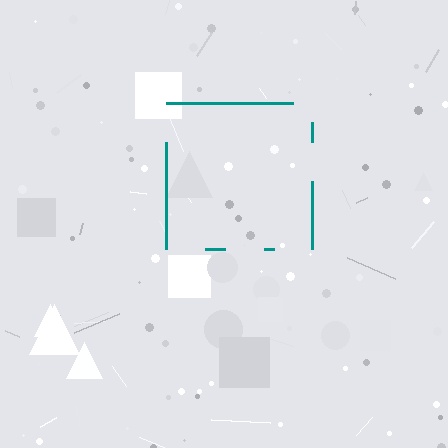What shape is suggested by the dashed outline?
The dashed outline suggests a square.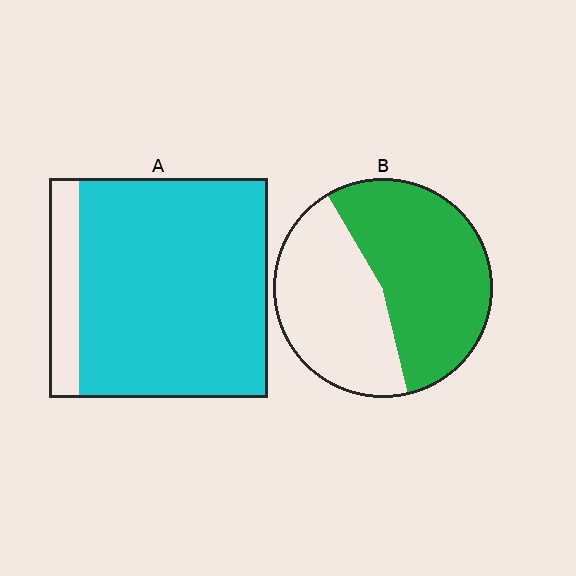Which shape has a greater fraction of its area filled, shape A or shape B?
Shape A.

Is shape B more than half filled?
Yes.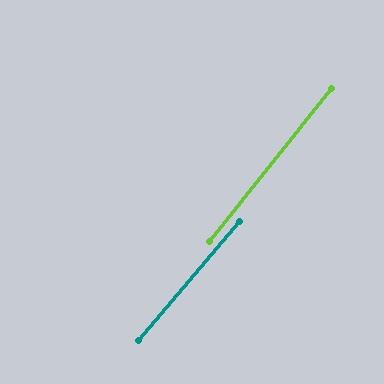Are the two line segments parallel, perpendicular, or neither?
Parallel — their directions differ by only 1.6°.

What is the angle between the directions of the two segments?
Approximately 2 degrees.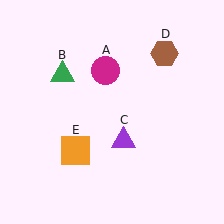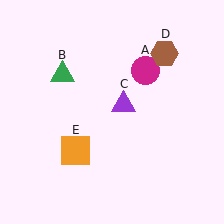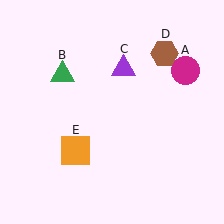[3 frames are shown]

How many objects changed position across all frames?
2 objects changed position: magenta circle (object A), purple triangle (object C).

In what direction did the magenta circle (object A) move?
The magenta circle (object A) moved right.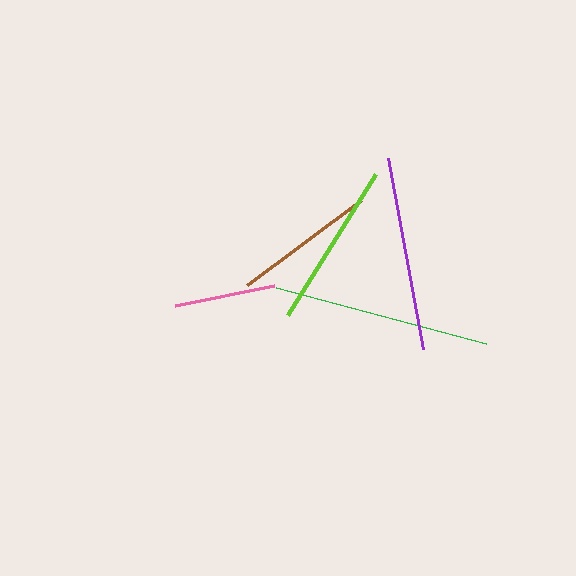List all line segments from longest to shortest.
From longest to shortest: green, purple, lime, brown, pink.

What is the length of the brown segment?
The brown segment is approximately 143 pixels long.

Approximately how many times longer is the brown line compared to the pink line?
The brown line is approximately 1.4 times the length of the pink line.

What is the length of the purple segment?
The purple segment is approximately 194 pixels long.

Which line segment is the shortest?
The pink line is the shortest at approximately 101 pixels.